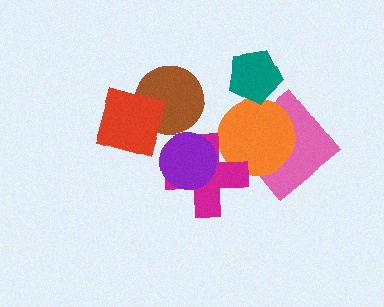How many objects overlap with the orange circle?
3 objects overlap with the orange circle.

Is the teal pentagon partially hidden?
No, no other shape covers it.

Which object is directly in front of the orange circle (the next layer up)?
The magenta cross is directly in front of the orange circle.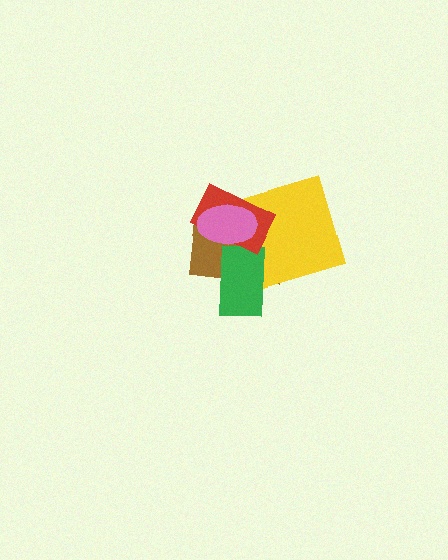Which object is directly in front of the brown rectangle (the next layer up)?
The yellow square is directly in front of the brown rectangle.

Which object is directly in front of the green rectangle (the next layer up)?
The red rectangle is directly in front of the green rectangle.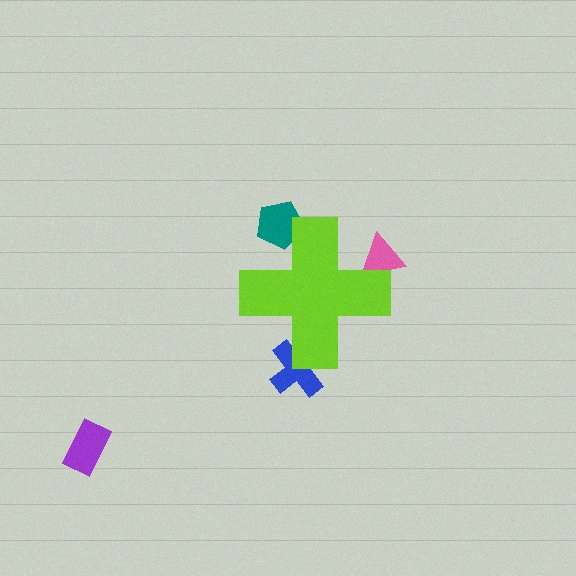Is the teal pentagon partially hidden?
Yes, the teal pentagon is partially hidden behind the lime cross.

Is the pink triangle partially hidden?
Yes, the pink triangle is partially hidden behind the lime cross.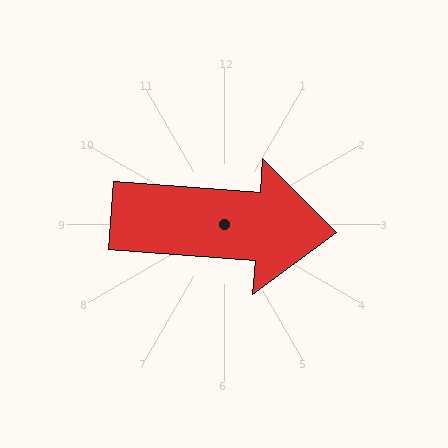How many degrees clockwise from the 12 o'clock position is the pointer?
Approximately 94 degrees.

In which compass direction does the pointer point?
East.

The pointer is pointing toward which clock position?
Roughly 3 o'clock.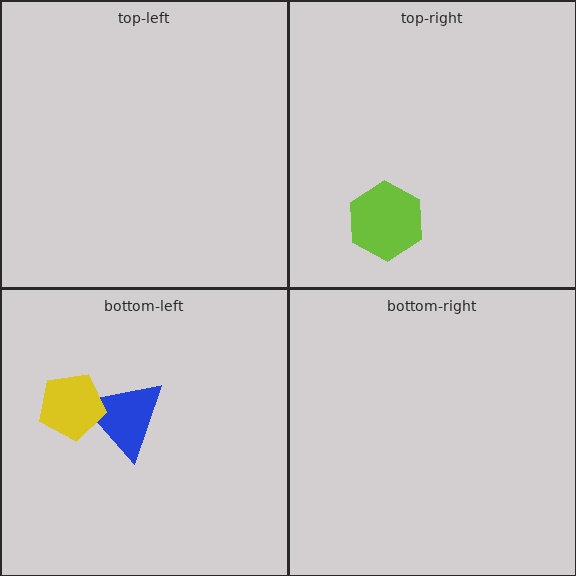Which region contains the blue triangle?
The bottom-left region.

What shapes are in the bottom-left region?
The blue triangle, the yellow pentagon.